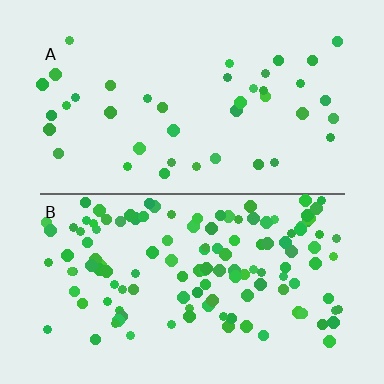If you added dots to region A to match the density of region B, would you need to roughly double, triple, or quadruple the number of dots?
Approximately triple.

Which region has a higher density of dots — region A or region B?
B (the bottom).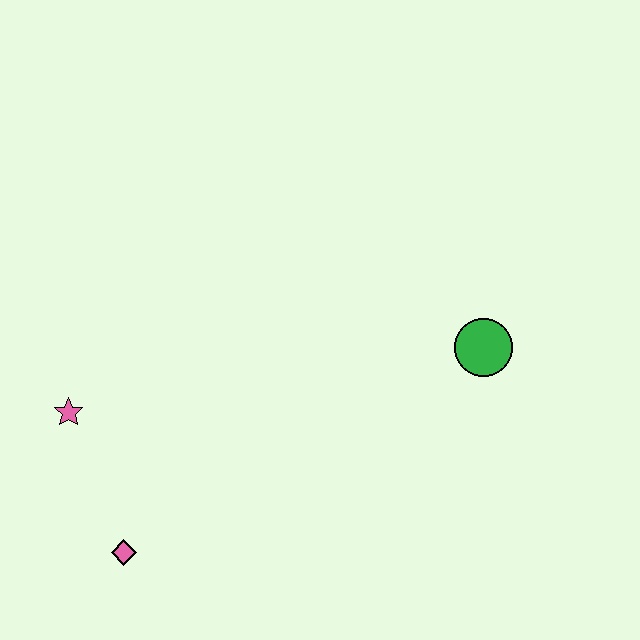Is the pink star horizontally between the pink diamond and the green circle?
No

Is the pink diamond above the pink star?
No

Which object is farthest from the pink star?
The green circle is farthest from the pink star.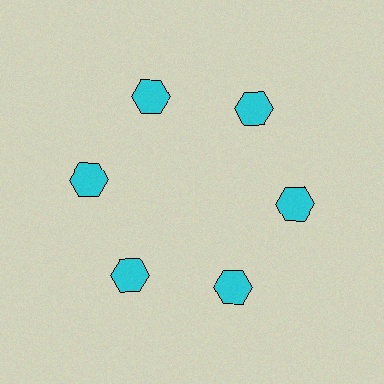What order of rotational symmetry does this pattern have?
This pattern has 6-fold rotational symmetry.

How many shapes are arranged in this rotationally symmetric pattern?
There are 6 shapes, arranged in 6 groups of 1.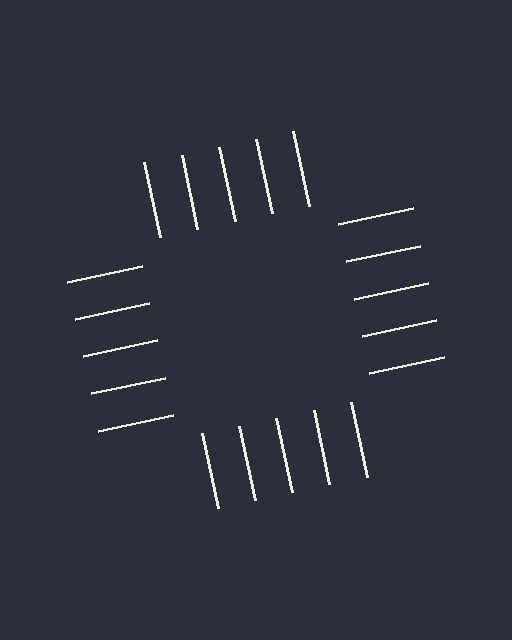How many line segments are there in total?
20 — 5 along each of the 4 edges.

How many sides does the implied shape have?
4 sides — the line-ends trace a square.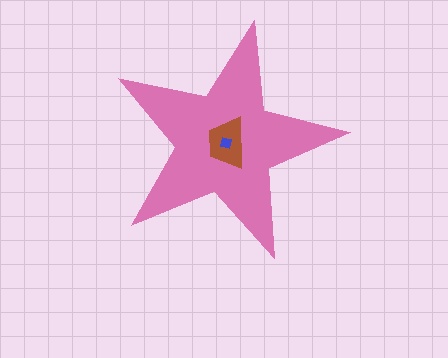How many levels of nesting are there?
3.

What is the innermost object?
The blue square.